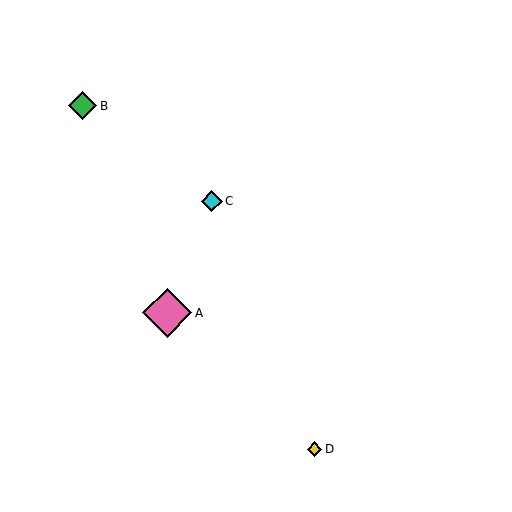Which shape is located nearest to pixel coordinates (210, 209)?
The cyan diamond (labeled C) at (212, 201) is nearest to that location.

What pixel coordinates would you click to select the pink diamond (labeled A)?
Click at (167, 313) to select the pink diamond A.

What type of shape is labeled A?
Shape A is a pink diamond.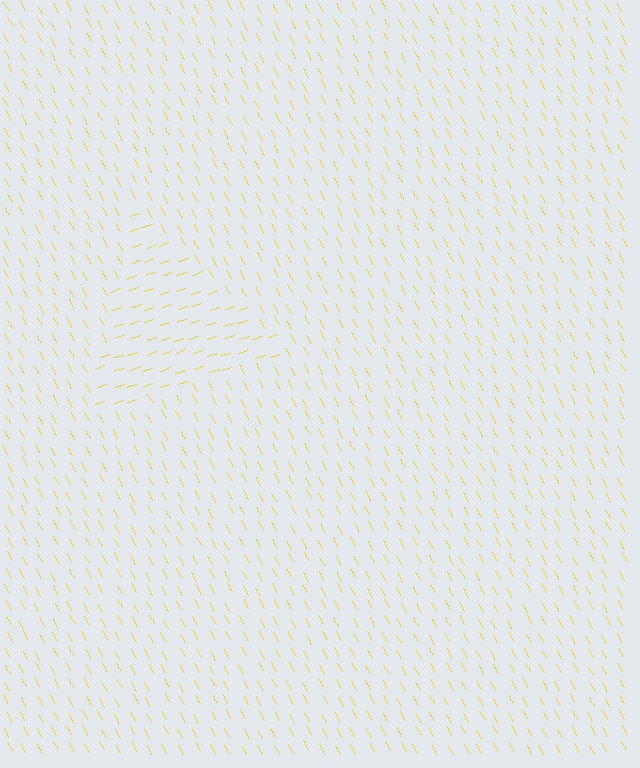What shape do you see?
I see a triangle.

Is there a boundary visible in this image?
Yes, there is a texture boundary formed by a change in line orientation.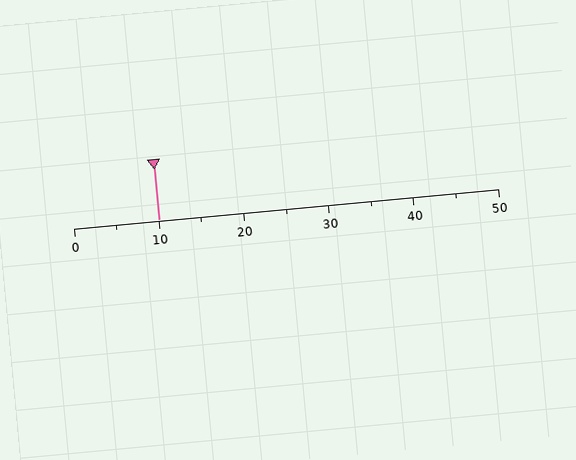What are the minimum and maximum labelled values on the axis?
The axis runs from 0 to 50.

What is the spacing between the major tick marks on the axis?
The major ticks are spaced 10 apart.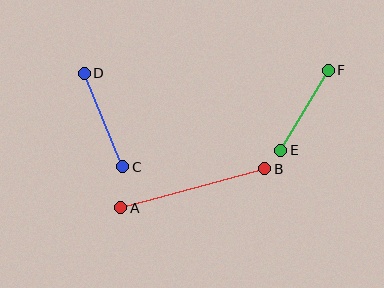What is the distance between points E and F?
The distance is approximately 93 pixels.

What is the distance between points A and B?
The distance is approximately 149 pixels.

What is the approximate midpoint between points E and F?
The midpoint is at approximately (305, 110) pixels.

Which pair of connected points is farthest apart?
Points A and B are farthest apart.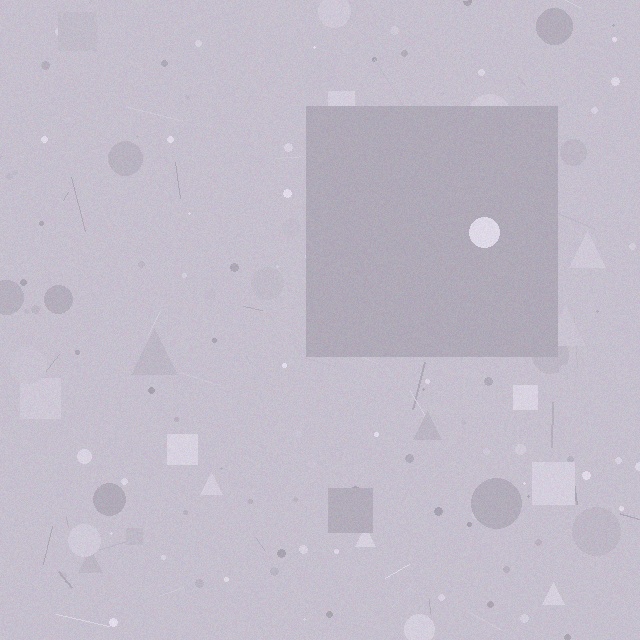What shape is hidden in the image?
A square is hidden in the image.